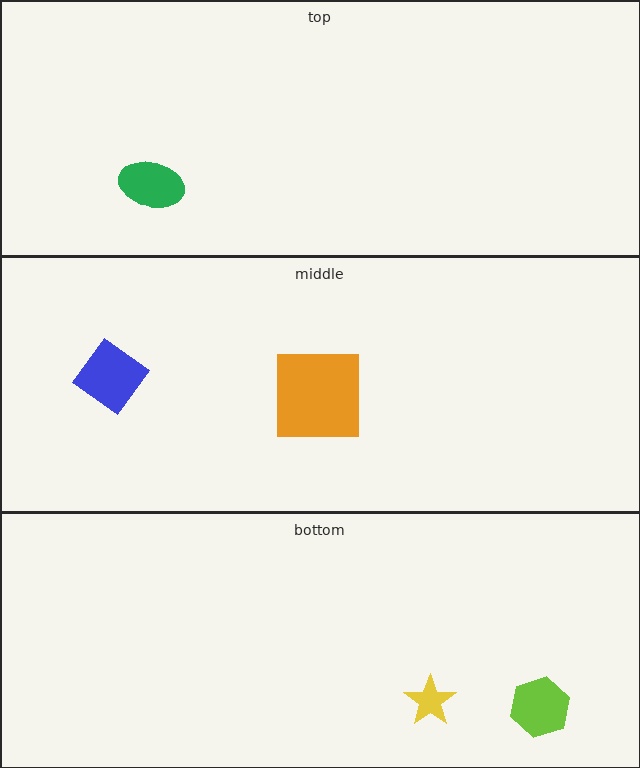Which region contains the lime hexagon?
The bottom region.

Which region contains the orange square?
The middle region.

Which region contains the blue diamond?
The middle region.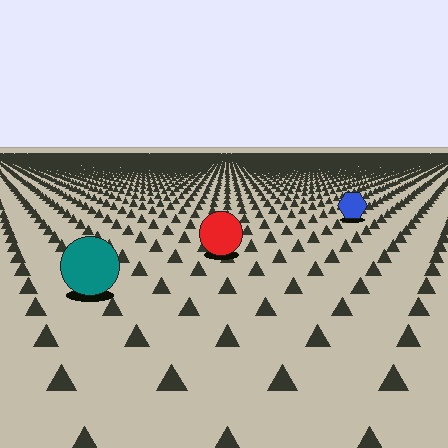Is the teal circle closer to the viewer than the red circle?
Yes. The teal circle is closer — you can tell from the texture gradient: the ground texture is coarser near it.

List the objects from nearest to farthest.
From nearest to farthest: the teal circle, the red circle, the blue hexagon.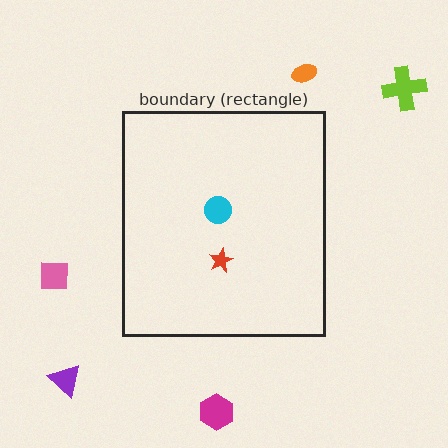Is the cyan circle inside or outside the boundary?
Inside.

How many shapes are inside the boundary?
2 inside, 5 outside.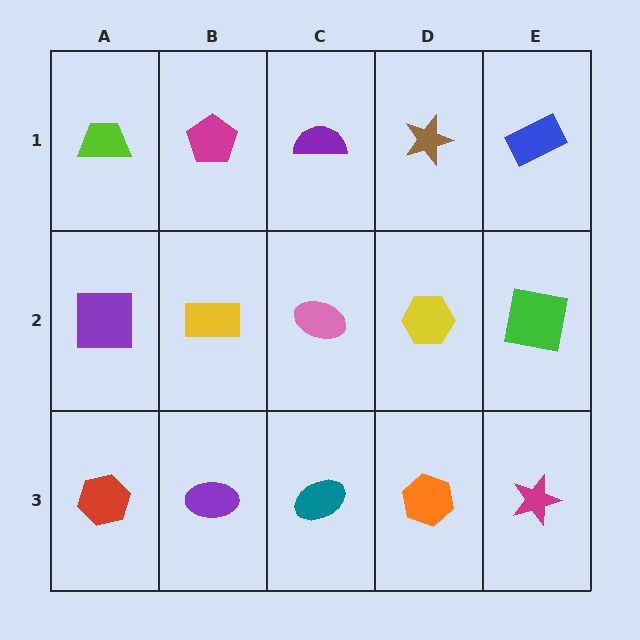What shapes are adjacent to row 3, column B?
A yellow rectangle (row 2, column B), a red hexagon (row 3, column A), a teal ellipse (row 3, column C).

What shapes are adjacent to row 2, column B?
A magenta pentagon (row 1, column B), a purple ellipse (row 3, column B), a purple square (row 2, column A), a pink ellipse (row 2, column C).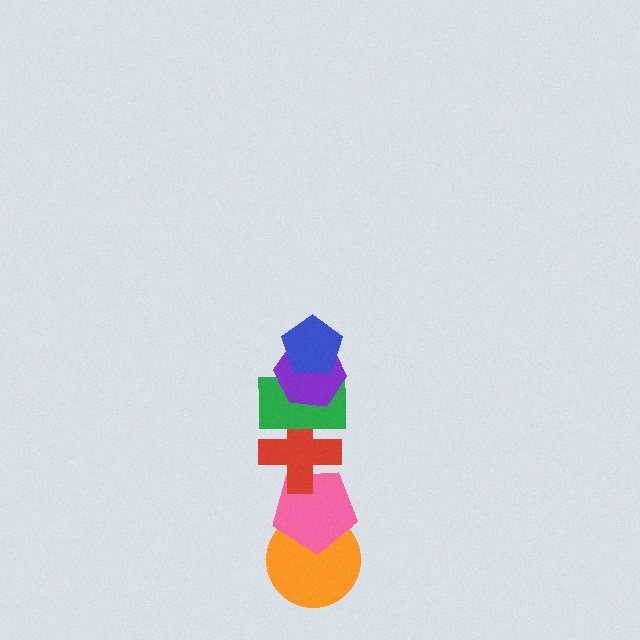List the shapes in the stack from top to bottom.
From top to bottom: the blue pentagon, the purple hexagon, the green rectangle, the red cross, the pink pentagon, the orange circle.